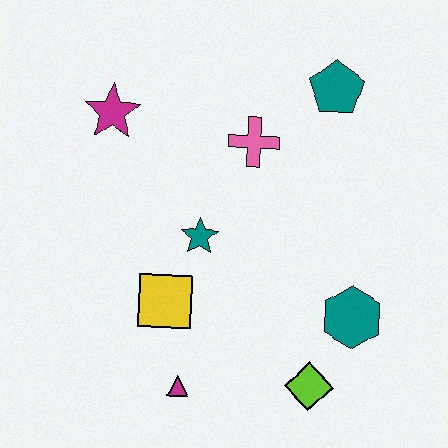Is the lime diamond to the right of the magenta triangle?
Yes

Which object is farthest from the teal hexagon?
The magenta star is farthest from the teal hexagon.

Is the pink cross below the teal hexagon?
No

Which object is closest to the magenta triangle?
The yellow square is closest to the magenta triangle.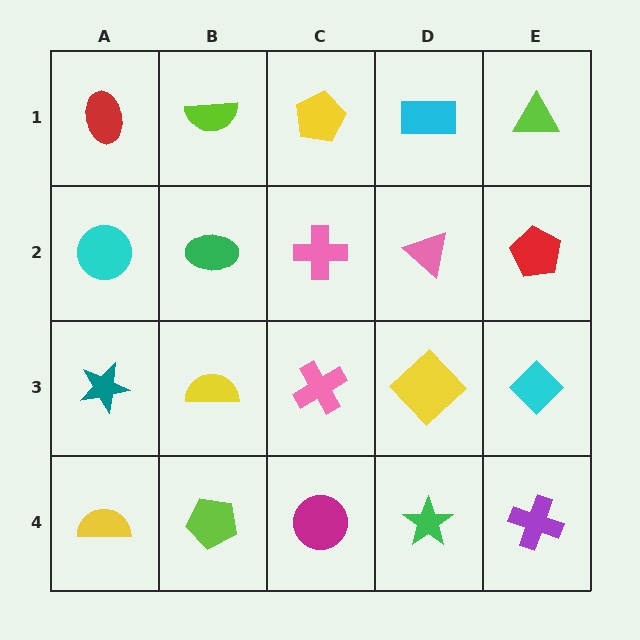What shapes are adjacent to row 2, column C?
A yellow pentagon (row 1, column C), a pink cross (row 3, column C), a green ellipse (row 2, column B), a pink triangle (row 2, column D).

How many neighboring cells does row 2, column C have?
4.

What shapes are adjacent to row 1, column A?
A cyan circle (row 2, column A), a lime semicircle (row 1, column B).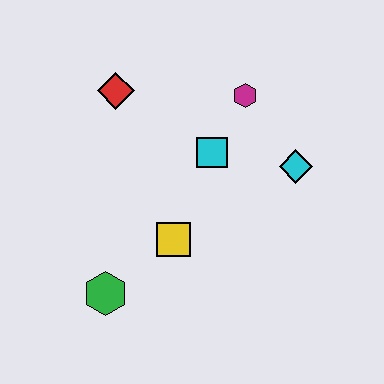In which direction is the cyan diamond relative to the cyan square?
The cyan diamond is to the right of the cyan square.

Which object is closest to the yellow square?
The green hexagon is closest to the yellow square.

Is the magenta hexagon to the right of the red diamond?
Yes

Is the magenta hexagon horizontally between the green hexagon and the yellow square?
No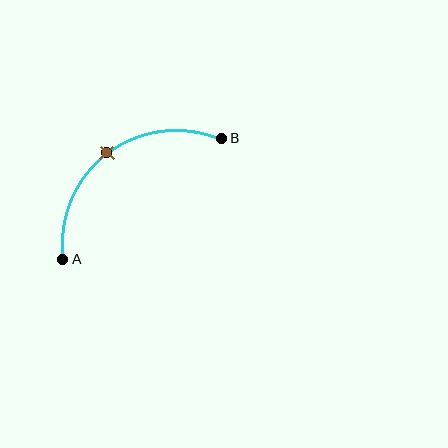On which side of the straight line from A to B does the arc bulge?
The arc bulges above and to the left of the straight line connecting A and B.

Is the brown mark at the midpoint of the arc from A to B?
Yes. The brown mark lies on the arc at equal arc-length from both A and B — it is the arc midpoint.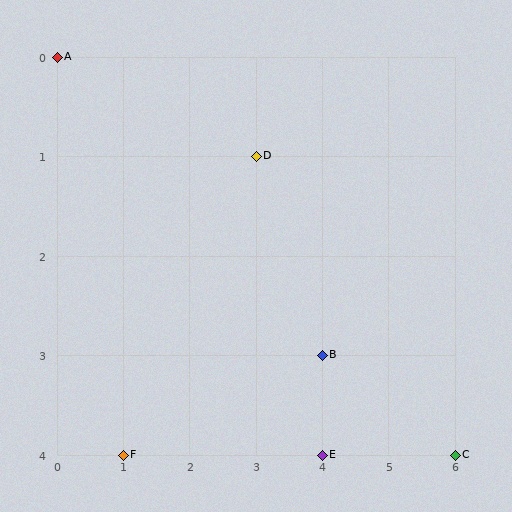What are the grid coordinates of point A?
Point A is at grid coordinates (0, 0).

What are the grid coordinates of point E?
Point E is at grid coordinates (4, 4).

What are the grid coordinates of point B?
Point B is at grid coordinates (4, 3).